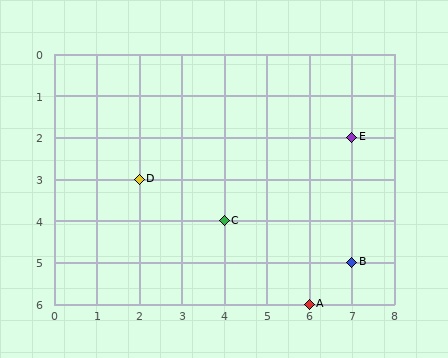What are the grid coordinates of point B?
Point B is at grid coordinates (7, 5).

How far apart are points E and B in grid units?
Points E and B are 3 rows apart.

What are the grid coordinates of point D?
Point D is at grid coordinates (2, 3).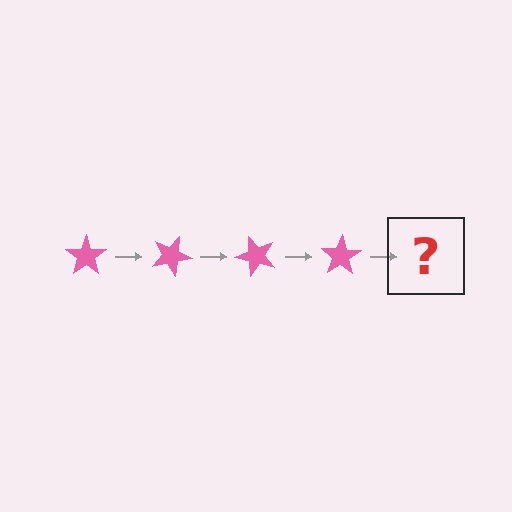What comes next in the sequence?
The next element should be a pink star rotated 100 degrees.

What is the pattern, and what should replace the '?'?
The pattern is that the star rotates 25 degrees each step. The '?' should be a pink star rotated 100 degrees.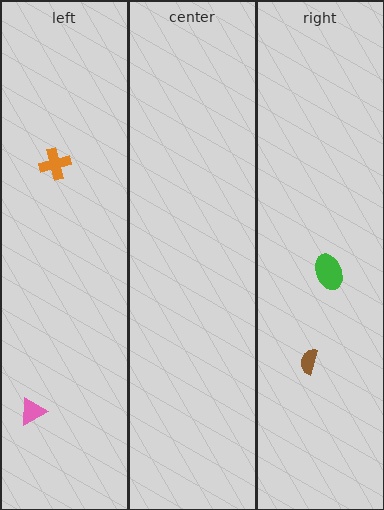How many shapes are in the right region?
2.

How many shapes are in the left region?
2.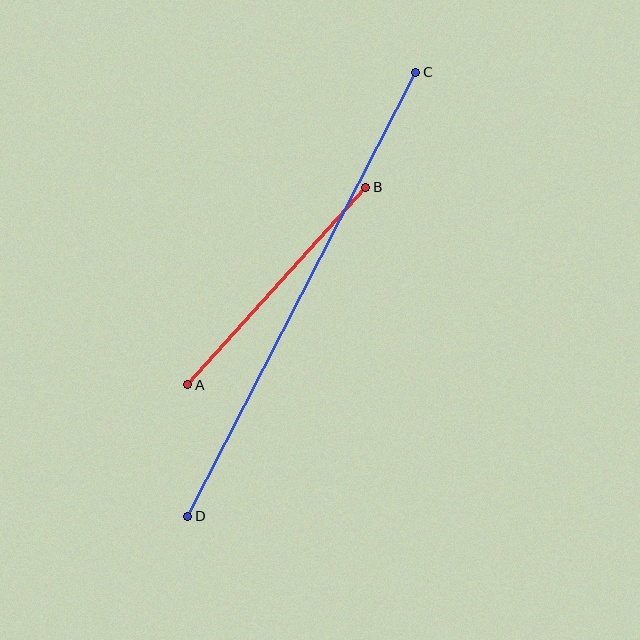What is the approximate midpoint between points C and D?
The midpoint is at approximately (302, 294) pixels.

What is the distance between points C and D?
The distance is approximately 499 pixels.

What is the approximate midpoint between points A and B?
The midpoint is at approximately (277, 286) pixels.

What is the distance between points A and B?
The distance is approximately 266 pixels.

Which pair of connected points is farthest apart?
Points C and D are farthest apart.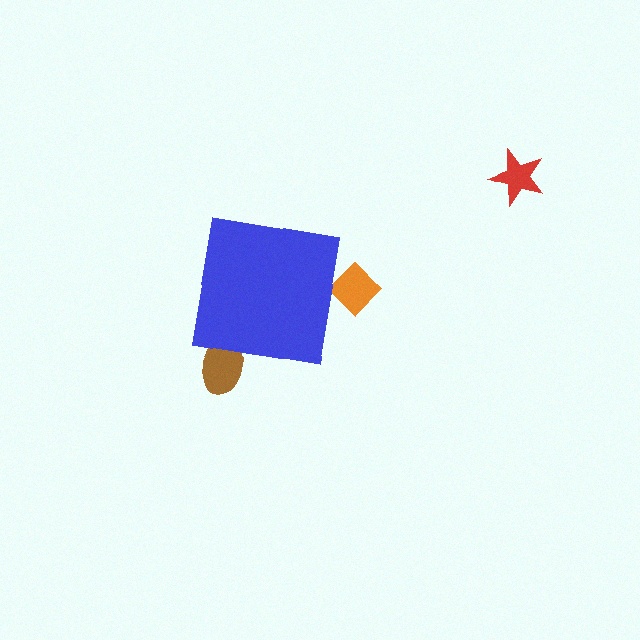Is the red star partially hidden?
No, the red star is fully visible.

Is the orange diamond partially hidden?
Yes, the orange diamond is partially hidden behind the blue square.